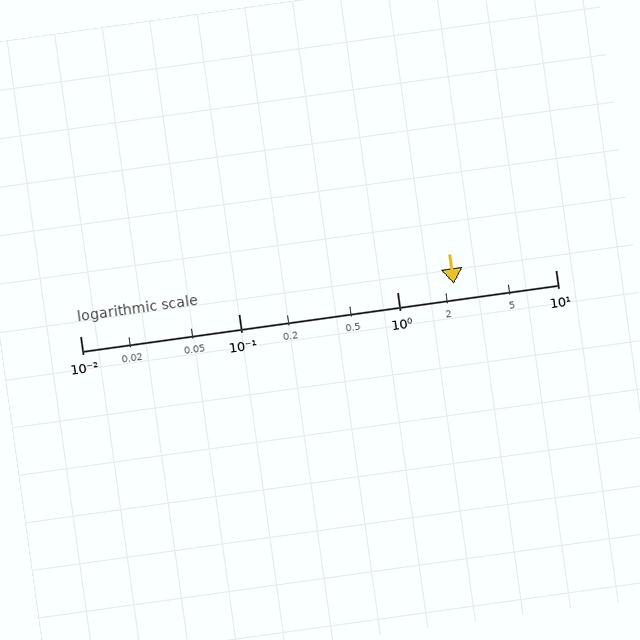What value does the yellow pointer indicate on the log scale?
The pointer indicates approximately 2.3.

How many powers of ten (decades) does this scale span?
The scale spans 3 decades, from 0.01 to 10.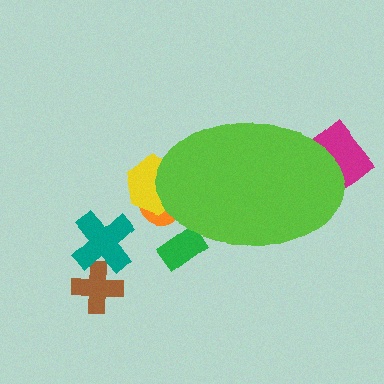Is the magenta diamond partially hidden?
Yes, the magenta diamond is partially hidden behind the lime ellipse.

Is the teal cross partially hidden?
No, the teal cross is fully visible.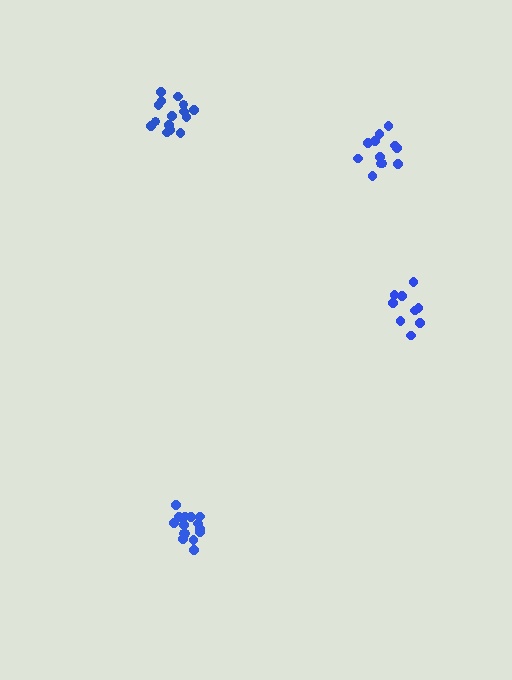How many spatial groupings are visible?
There are 4 spatial groupings.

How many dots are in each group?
Group 1: 15 dots, Group 2: 12 dots, Group 3: 15 dots, Group 4: 9 dots (51 total).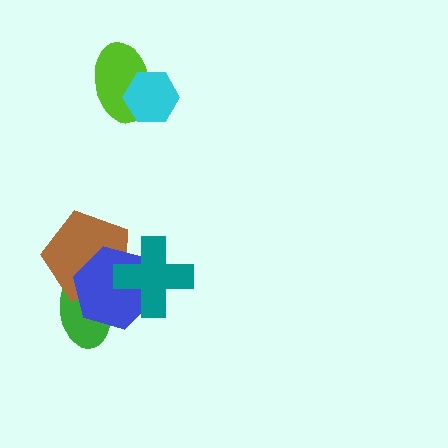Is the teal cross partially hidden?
No, no other shape covers it.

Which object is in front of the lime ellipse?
The cyan hexagon is in front of the lime ellipse.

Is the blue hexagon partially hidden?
Yes, it is partially covered by another shape.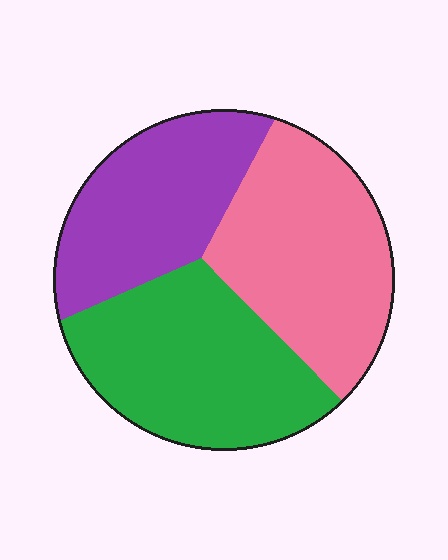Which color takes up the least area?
Purple, at roughly 30%.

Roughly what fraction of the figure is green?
Green takes up between a quarter and a half of the figure.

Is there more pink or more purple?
Pink.